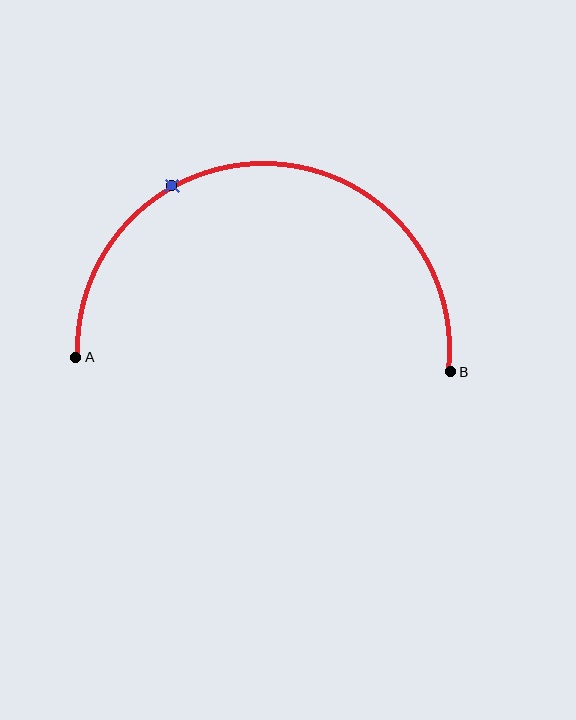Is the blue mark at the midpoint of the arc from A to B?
No. The blue mark lies on the arc but is closer to endpoint A. The arc midpoint would be at the point on the curve equidistant along the arc from both A and B.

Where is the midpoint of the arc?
The arc midpoint is the point on the curve farthest from the straight line joining A and B. It sits above that line.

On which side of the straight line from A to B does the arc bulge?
The arc bulges above the straight line connecting A and B.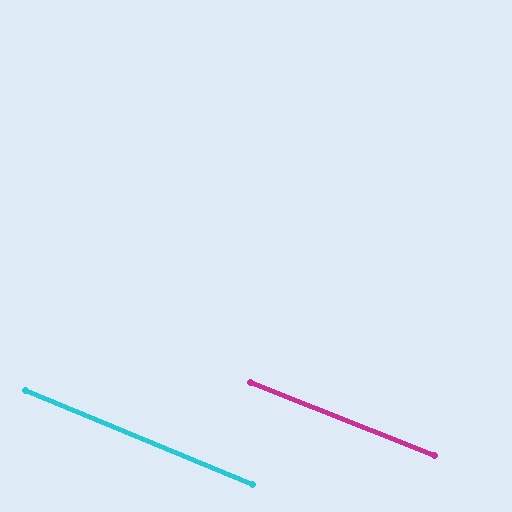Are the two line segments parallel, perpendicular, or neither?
Parallel — their directions differ by only 0.9°.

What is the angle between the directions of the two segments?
Approximately 1 degree.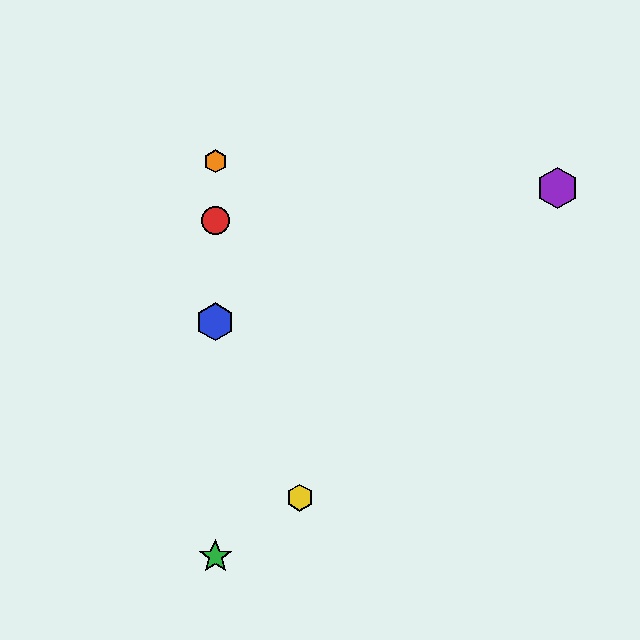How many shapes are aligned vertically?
4 shapes (the red circle, the blue hexagon, the green star, the orange hexagon) are aligned vertically.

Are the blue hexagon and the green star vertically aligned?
Yes, both are at x≈215.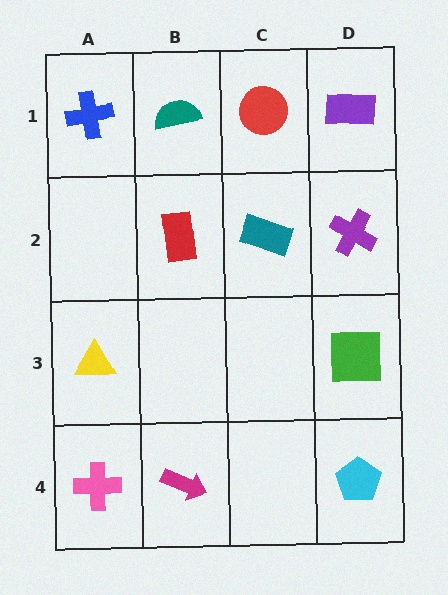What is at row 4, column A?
A pink cross.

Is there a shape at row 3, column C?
No, that cell is empty.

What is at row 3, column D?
A green square.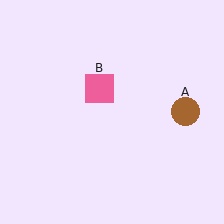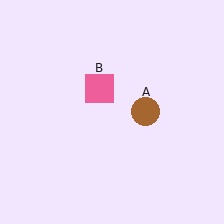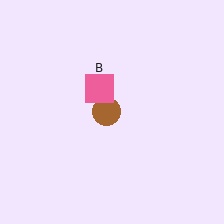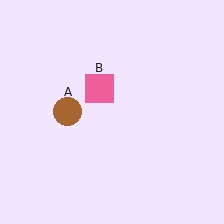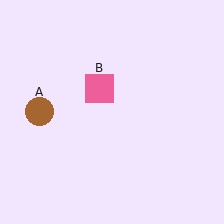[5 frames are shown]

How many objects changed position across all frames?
1 object changed position: brown circle (object A).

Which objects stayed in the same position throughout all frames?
Pink square (object B) remained stationary.